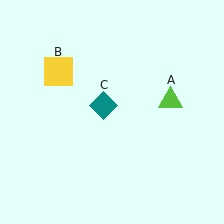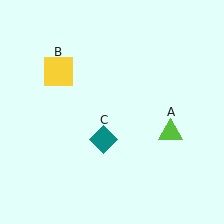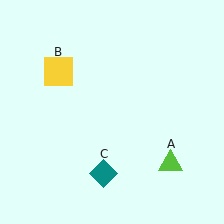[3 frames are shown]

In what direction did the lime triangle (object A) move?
The lime triangle (object A) moved down.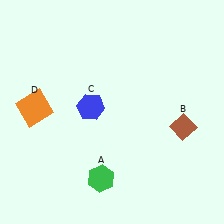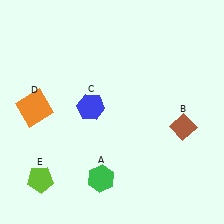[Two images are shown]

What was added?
A lime pentagon (E) was added in Image 2.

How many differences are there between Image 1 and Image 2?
There is 1 difference between the two images.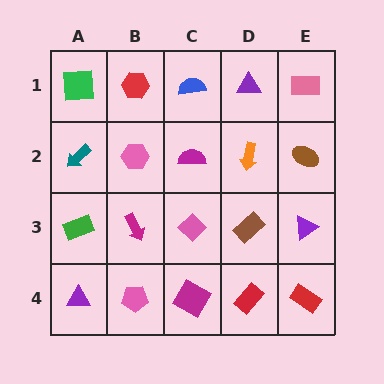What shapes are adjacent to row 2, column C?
A blue semicircle (row 1, column C), a pink diamond (row 3, column C), a pink hexagon (row 2, column B), an orange arrow (row 2, column D).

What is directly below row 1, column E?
A brown ellipse.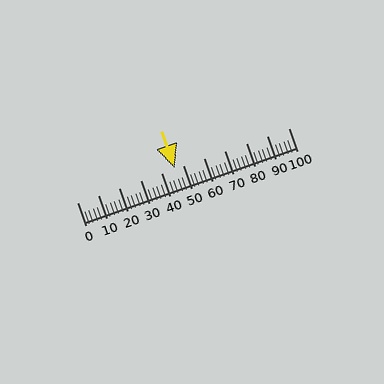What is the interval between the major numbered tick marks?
The major tick marks are spaced 10 units apart.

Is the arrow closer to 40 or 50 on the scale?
The arrow is closer to 50.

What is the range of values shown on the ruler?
The ruler shows values from 0 to 100.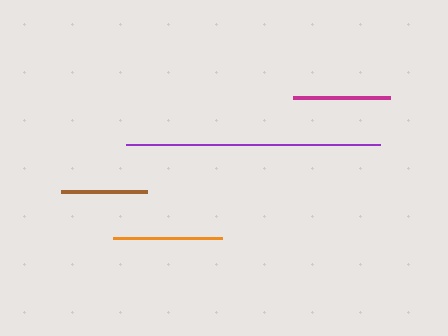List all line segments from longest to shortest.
From longest to shortest: purple, orange, magenta, brown.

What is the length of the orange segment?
The orange segment is approximately 109 pixels long.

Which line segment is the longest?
The purple line is the longest at approximately 253 pixels.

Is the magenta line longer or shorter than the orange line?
The orange line is longer than the magenta line.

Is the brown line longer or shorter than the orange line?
The orange line is longer than the brown line.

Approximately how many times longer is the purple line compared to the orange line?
The purple line is approximately 2.3 times the length of the orange line.